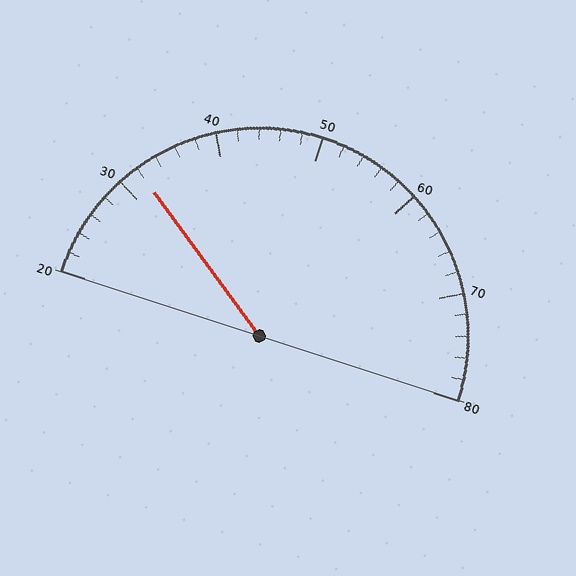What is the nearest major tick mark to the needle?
The nearest major tick mark is 30.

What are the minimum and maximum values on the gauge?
The gauge ranges from 20 to 80.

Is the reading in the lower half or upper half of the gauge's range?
The reading is in the lower half of the range (20 to 80).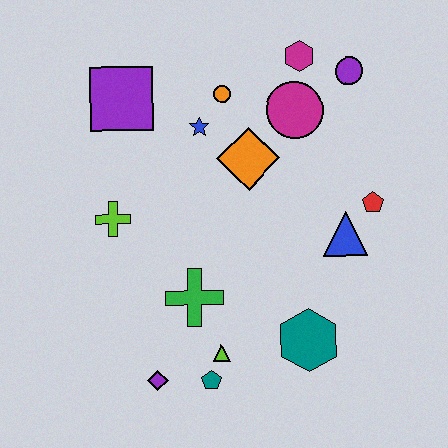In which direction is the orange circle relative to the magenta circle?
The orange circle is to the left of the magenta circle.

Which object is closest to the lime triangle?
The teal pentagon is closest to the lime triangle.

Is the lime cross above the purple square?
No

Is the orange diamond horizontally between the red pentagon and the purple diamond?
Yes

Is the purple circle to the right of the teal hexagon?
Yes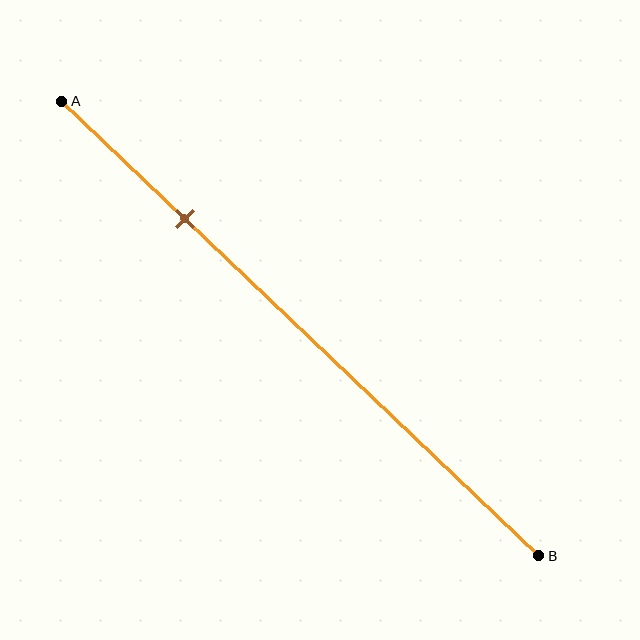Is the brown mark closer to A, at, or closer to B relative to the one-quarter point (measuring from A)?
The brown mark is approximately at the one-quarter point of segment AB.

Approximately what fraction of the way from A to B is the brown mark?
The brown mark is approximately 25% of the way from A to B.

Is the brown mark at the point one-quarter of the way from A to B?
Yes, the mark is approximately at the one-quarter point.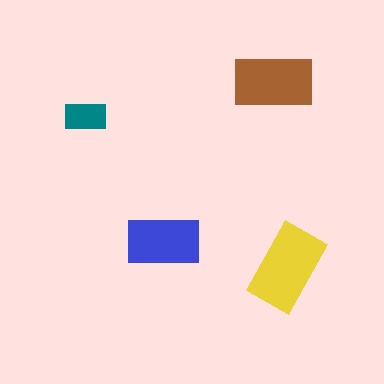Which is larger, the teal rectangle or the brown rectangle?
The brown one.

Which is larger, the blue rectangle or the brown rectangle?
The brown one.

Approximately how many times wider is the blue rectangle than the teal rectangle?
About 2 times wider.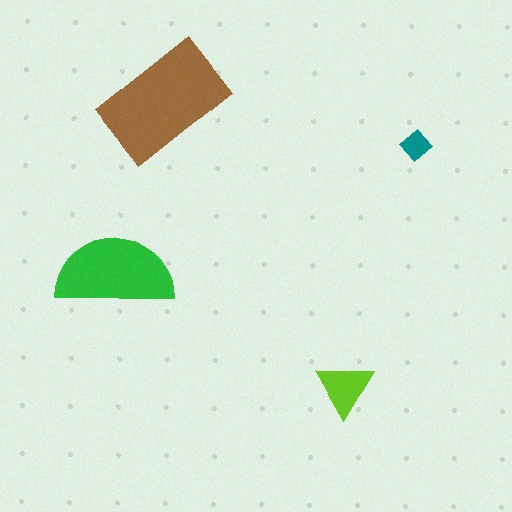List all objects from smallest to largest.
The teal diamond, the lime triangle, the green semicircle, the brown rectangle.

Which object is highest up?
The brown rectangle is topmost.